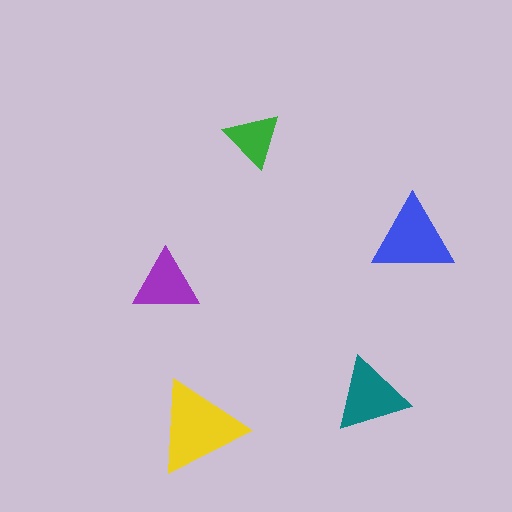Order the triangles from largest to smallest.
the yellow one, the blue one, the teal one, the purple one, the green one.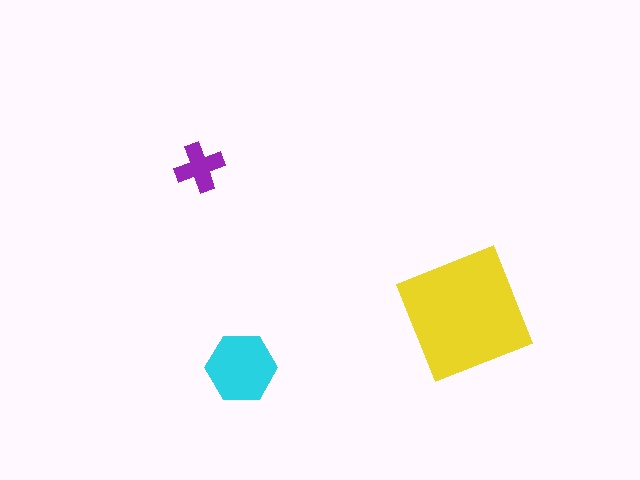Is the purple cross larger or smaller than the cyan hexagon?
Smaller.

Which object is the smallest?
The purple cross.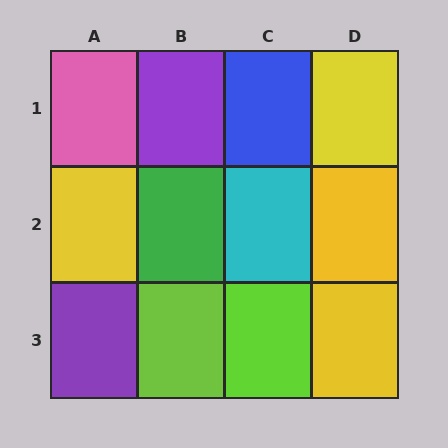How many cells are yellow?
4 cells are yellow.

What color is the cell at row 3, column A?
Purple.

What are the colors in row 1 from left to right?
Pink, purple, blue, yellow.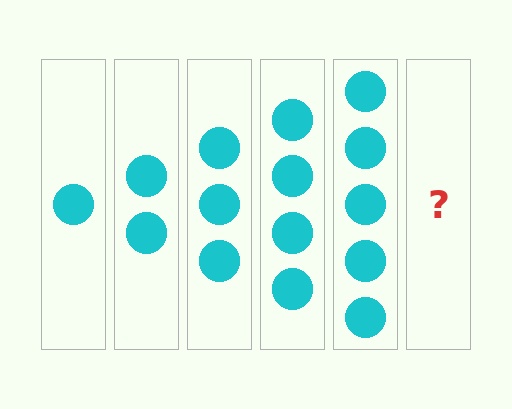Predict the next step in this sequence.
The next step is 6 circles.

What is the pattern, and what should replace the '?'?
The pattern is that each step adds one more circle. The '?' should be 6 circles.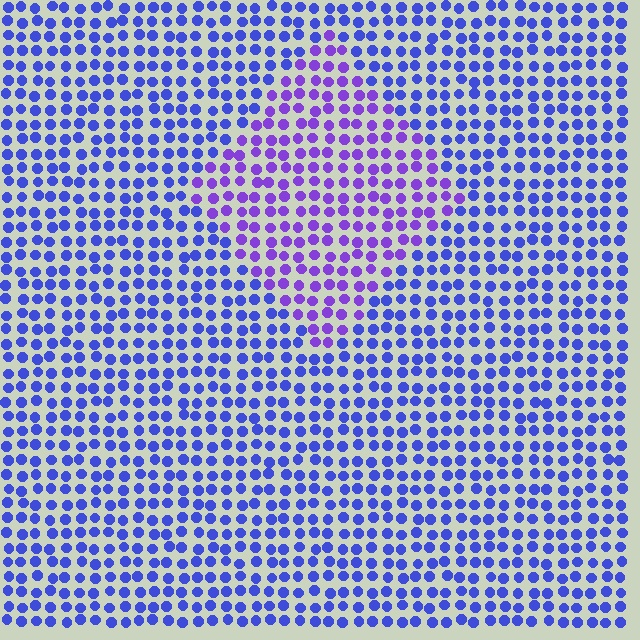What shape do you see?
I see a diamond.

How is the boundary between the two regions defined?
The boundary is defined purely by a slight shift in hue (about 32 degrees). Spacing, size, and orientation are identical on both sides.